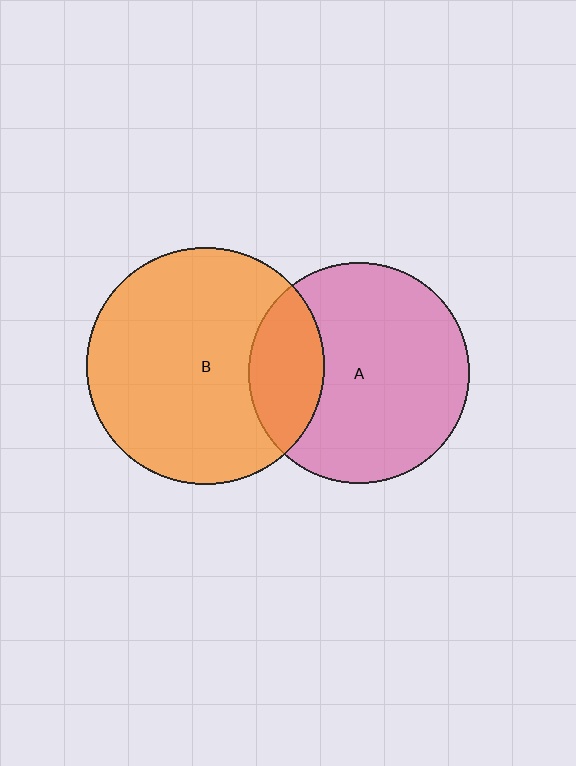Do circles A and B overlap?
Yes.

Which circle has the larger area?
Circle B (orange).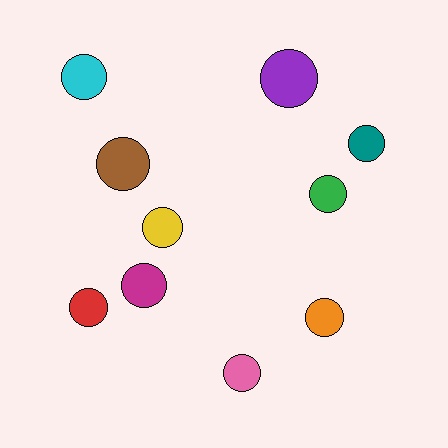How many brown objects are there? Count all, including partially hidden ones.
There is 1 brown object.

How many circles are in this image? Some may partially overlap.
There are 10 circles.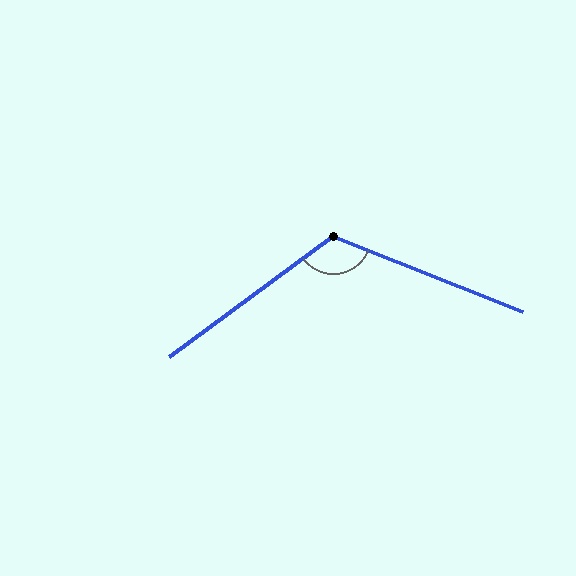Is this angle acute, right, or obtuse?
It is obtuse.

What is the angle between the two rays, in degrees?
Approximately 122 degrees.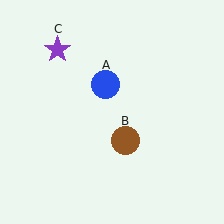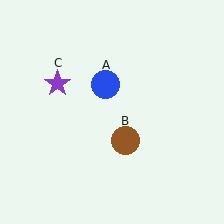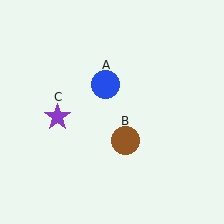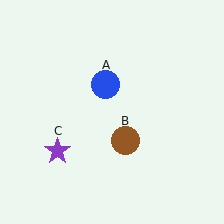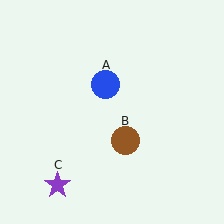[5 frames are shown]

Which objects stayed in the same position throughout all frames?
Blue circle (object A) and brown circle (object B) remained stationary.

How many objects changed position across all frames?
1 object changed position: purple star (object C).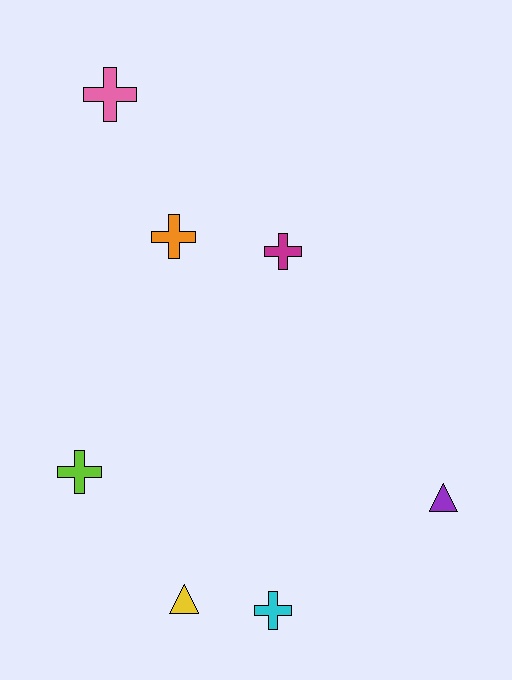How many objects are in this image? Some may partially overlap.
There are 7 objects.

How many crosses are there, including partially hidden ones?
There are 5 crosses.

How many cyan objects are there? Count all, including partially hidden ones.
There is 1 cyan object.